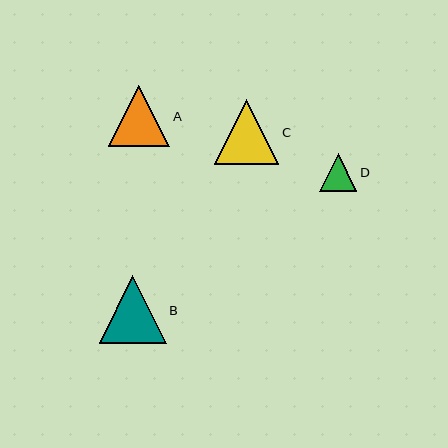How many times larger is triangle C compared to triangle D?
Triangle C is approximately 1.7 times the size of triangle D.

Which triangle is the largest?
Triangle B is the largest with a size of approximately 67 pixels.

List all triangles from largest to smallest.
From largest to smallest: B, C, A, D.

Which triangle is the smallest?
Triangle D is the smallest with a size of approximately 38 pixels.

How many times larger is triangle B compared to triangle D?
Triangle B is approximately 1.8 times the size of triangle D.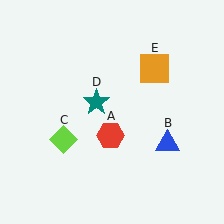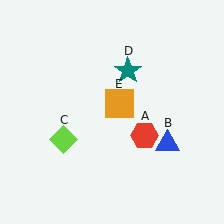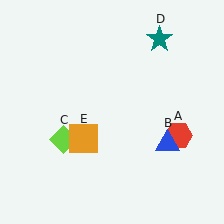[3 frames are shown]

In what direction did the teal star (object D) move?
The teal star (object D) moved up and to the right.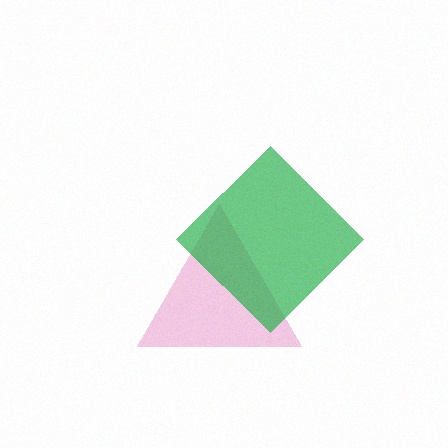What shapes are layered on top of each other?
The layered shapes are: a pink triangle, a green diamond.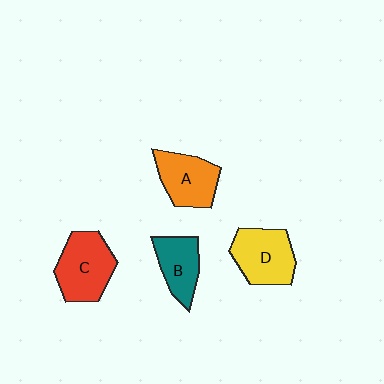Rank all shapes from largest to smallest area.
From largest to smallest: C (red), D (yellow), A (orange), B (teal).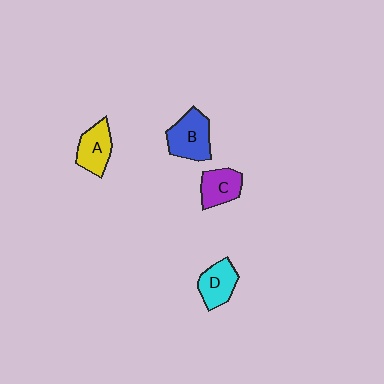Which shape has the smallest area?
Shape C (purple).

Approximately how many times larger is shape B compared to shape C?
Approximately 1.3 times.